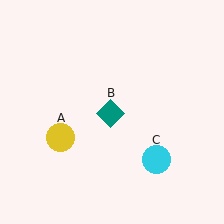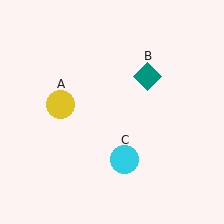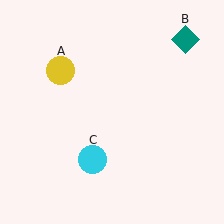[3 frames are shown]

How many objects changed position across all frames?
3 objects changed position: yellow circle (object A), teal diamond (object B), cyan circle (object C).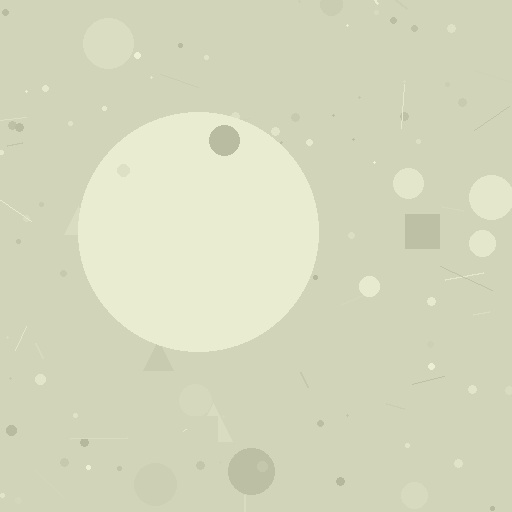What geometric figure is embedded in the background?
A circle is embedded in the background.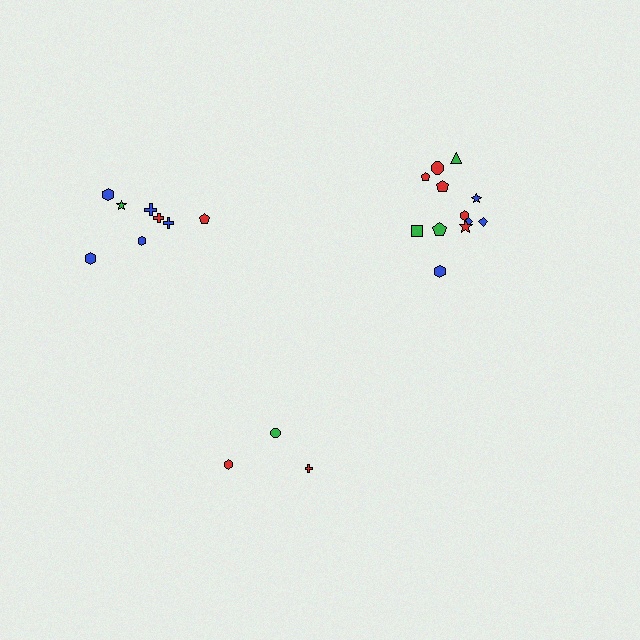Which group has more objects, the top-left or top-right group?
The top-right group.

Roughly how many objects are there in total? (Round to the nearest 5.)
Roughly 25 objects in total.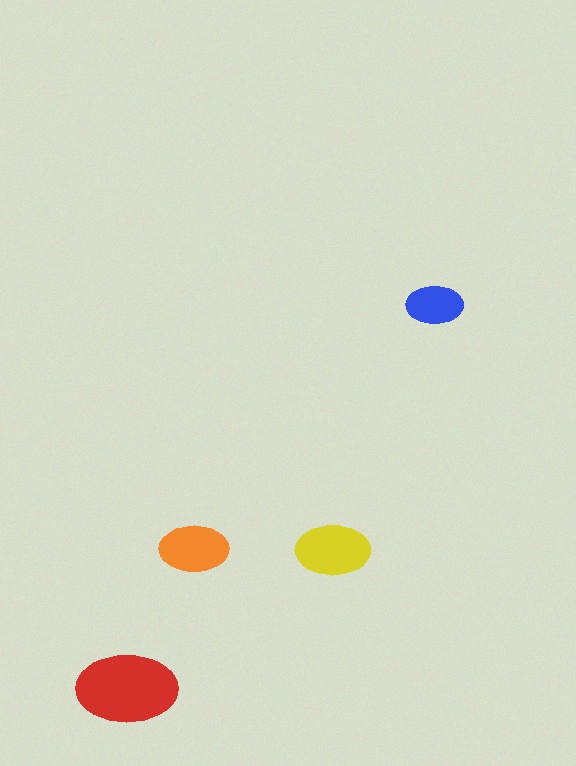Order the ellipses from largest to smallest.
the red one, the yellow one, the orange one, the blue one.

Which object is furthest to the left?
The red ellipse is leftmost.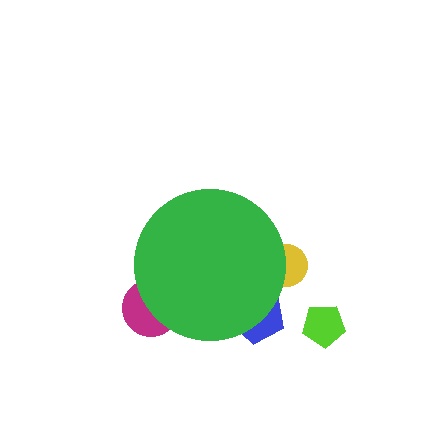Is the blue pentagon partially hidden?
Yes, the blue pentagon is partially hidden behind the green circle.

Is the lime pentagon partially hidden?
No, the lime pentagon is fully visible.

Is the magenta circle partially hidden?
Yes, the magenta circle is partially hidden behind the green circle.